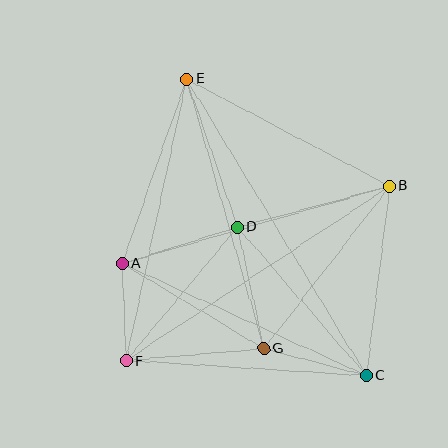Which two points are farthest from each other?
Points C and E are farthest from each other.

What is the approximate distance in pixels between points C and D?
The distance between C and D is approximately 197 pixels.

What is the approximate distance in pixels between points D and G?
The distance between D and G is approximately 125 pixels.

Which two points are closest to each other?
Points A and F are closest to each other.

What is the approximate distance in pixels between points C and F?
The distance between C and F is approximately 241 pixels.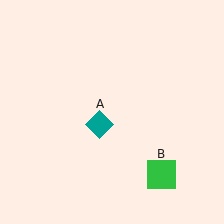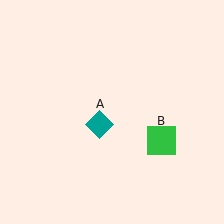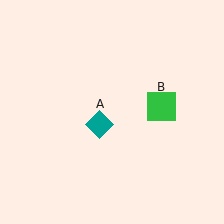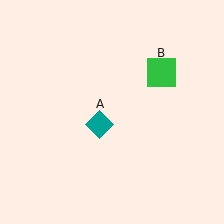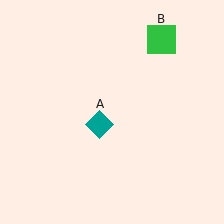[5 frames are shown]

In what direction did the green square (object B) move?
The green square (object B) moved up.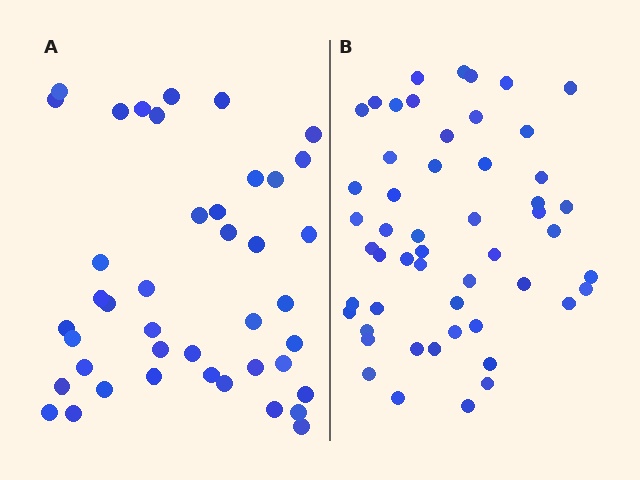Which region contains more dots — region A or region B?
Region B (the right region) has more dots.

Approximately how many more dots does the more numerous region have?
Region B has roughly 10 or so more dots than region A.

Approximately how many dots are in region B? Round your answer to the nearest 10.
About 50 dots. (The exact count is 52, which rounds to 50.)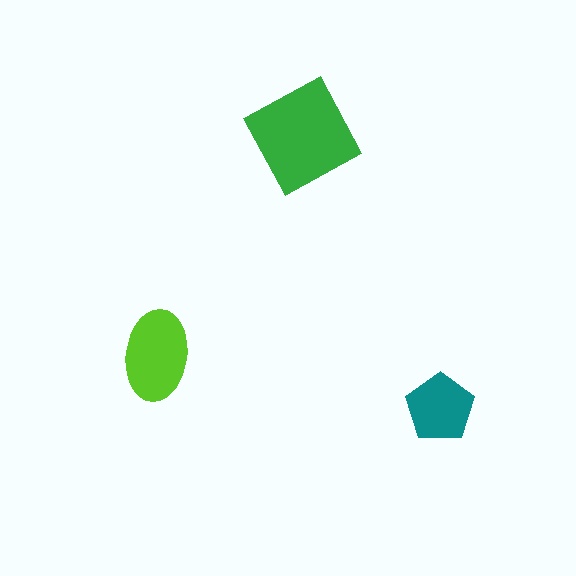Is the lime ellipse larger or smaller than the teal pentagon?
Larger.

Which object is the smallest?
The teal pentagon.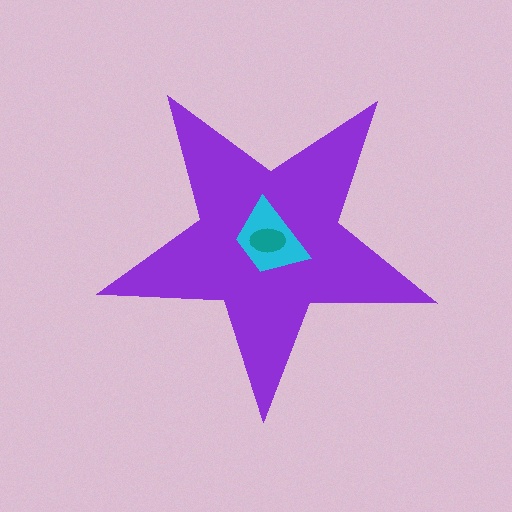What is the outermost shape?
The purple star.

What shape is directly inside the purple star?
The cyan trapezoid.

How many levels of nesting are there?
3.